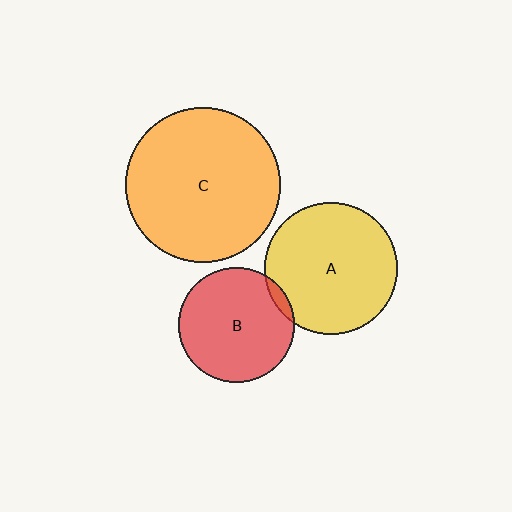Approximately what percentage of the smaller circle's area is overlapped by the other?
Approximately 5%.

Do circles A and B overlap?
Yes.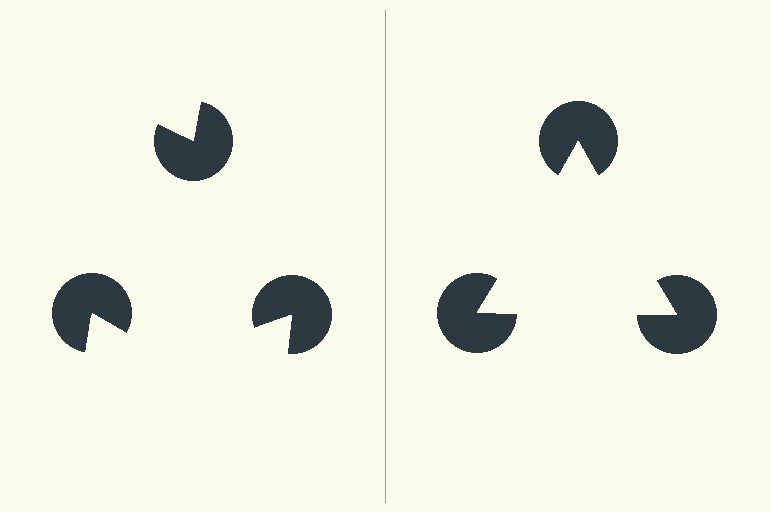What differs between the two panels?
The pac-man discs are positioned identically on both sides; only the wedge orientations differ. On the right they align to a triangle; on the left they are misaligned.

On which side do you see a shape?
An illusory triangle appears on the right side. On the left side the wedge cuts are rotated, so no coherent shape forms.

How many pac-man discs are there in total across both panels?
6 — 3 on each side.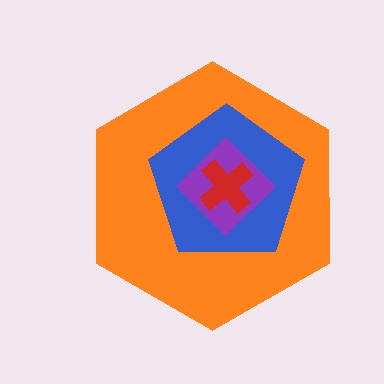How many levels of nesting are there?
4.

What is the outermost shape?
The orange hexagon.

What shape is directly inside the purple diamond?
The red cross.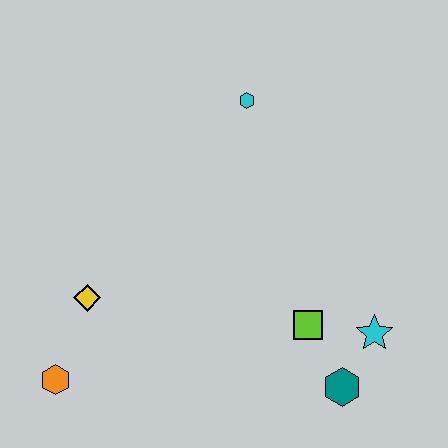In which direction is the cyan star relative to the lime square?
The cyan star is to the right of the lime square.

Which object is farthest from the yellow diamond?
The cyan star is farthest from the yellow diamond.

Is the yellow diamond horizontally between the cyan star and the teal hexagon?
No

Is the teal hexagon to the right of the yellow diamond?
Yes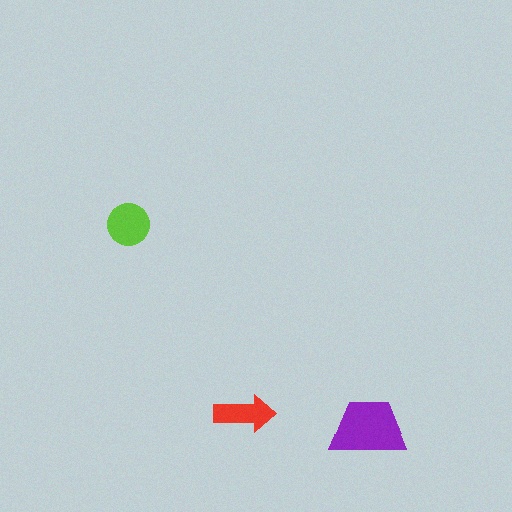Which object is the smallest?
The red arrow.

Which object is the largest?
The purple trapezoid.